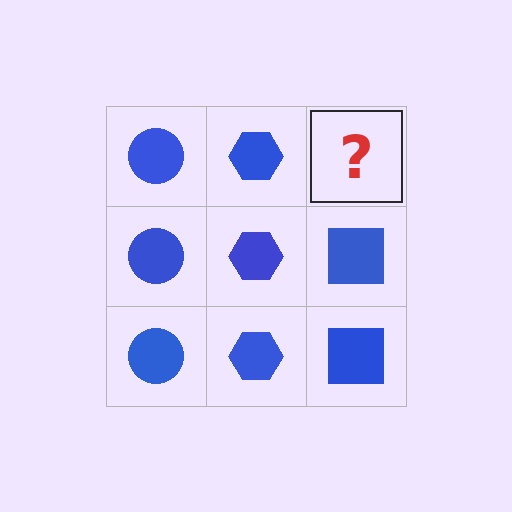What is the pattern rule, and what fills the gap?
The rule is that each column has a consistent shape. The gap should be filled with a blue square.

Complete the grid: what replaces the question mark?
The question mark should be replaced with a blue square.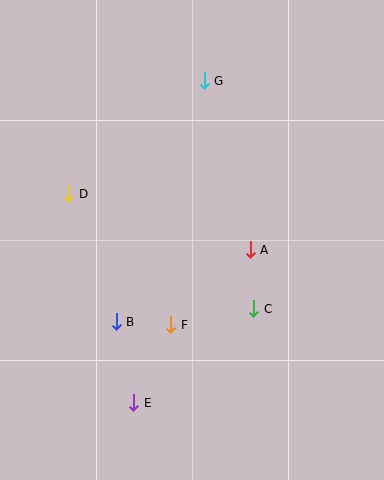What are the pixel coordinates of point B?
Point B is at (116, 322).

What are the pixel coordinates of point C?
Point C is at (254, 309).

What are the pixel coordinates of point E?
Point E is at (134, 403).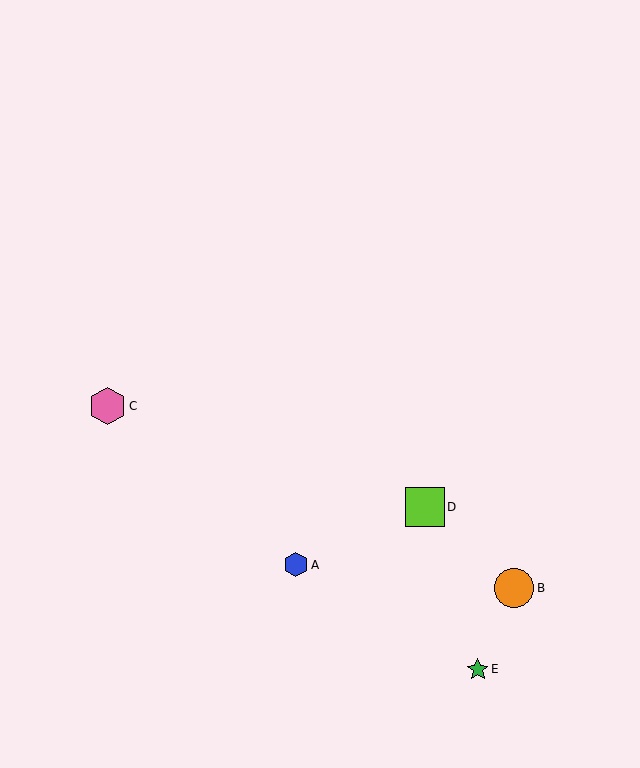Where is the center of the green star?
The center of the green star is at (478, 669).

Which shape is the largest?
The orange circle (labeled B) is the largest.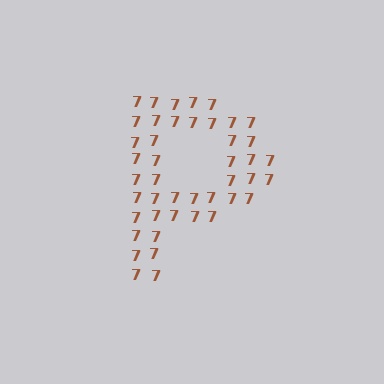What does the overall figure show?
The overall figure shows the letter P.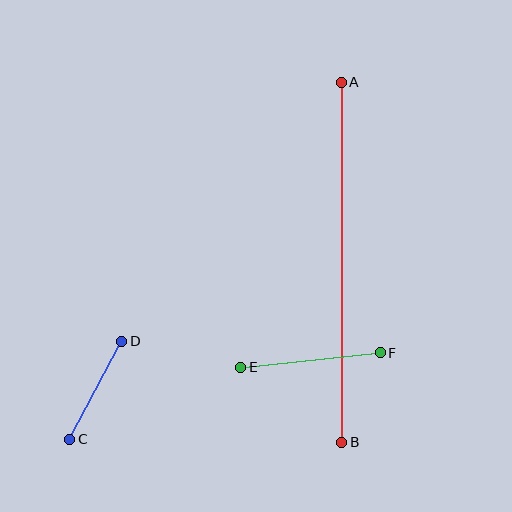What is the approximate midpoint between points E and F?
The midpoint is at approximately (311, 360) pixels.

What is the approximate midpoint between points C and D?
The midpoint is at approximately (96, 390) pixels.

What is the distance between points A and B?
The distance is approximately 360 pixels.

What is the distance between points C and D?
The distance is approximately 111 pixels.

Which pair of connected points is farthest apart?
Points A and B are farthest apart.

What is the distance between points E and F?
The distance is approximately 140 pixels.